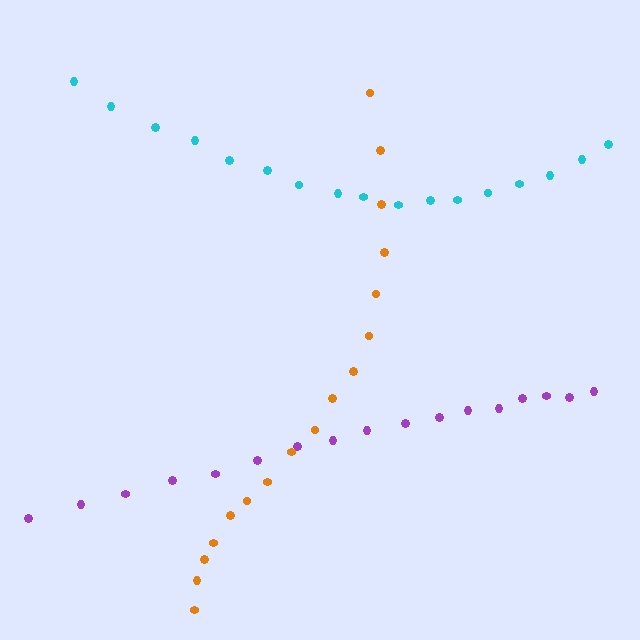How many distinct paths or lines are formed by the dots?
There are 3 distinct paths.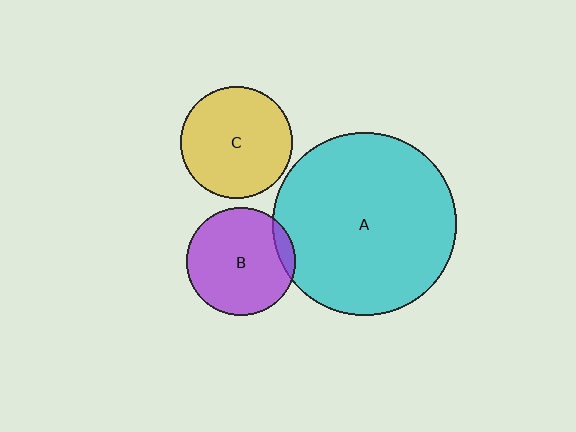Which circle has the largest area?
Circle A (cyan).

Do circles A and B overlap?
Yes.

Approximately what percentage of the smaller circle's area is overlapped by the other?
Approximately 10%.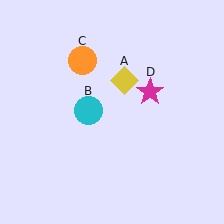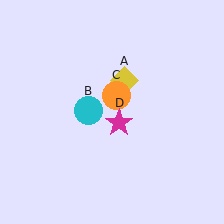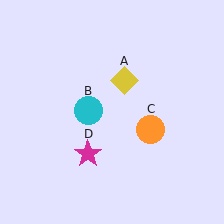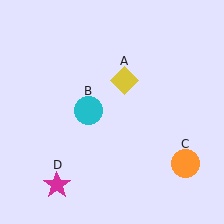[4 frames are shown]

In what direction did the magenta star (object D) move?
The magenta star (object D) moved down and to the left.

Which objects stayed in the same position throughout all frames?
Yellow diamond (object A) and cyan circle (object B) remained stationary.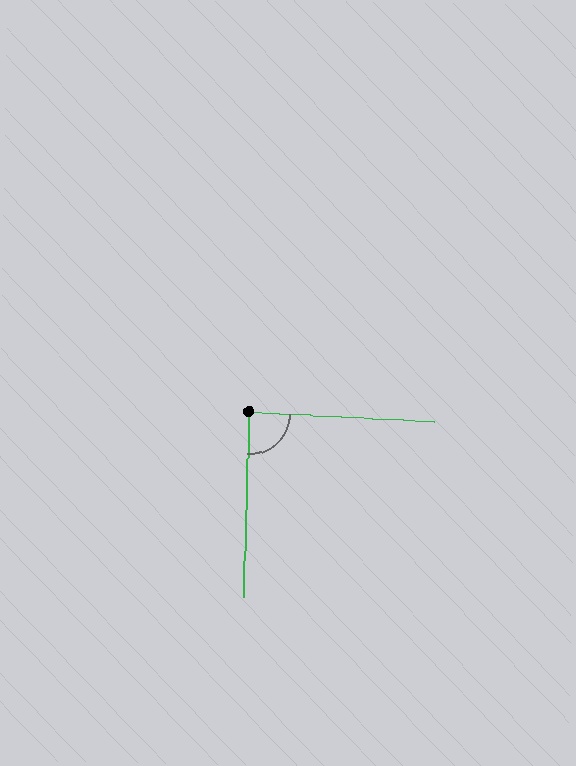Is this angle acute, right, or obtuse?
It is approximately a right angle.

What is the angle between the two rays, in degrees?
Approximately 89 degrees.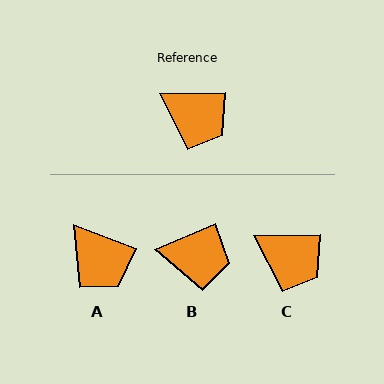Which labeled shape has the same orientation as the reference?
C.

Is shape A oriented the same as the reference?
No, it is off by about 21 degrees.